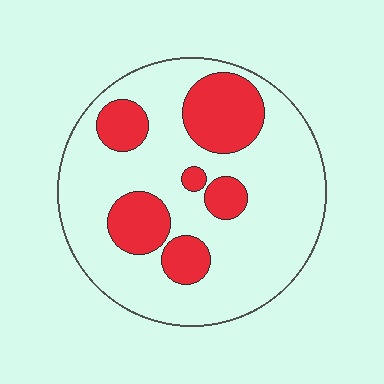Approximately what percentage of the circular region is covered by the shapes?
Approximately 25%.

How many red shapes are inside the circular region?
6.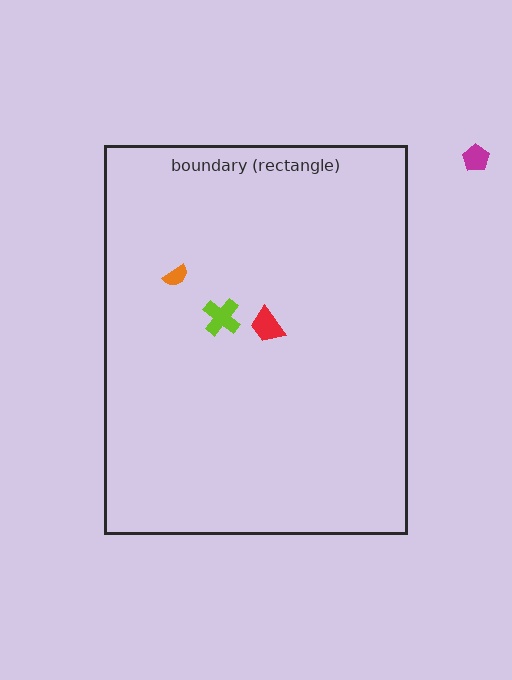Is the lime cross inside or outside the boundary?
Inside.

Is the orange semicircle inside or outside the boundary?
Inside.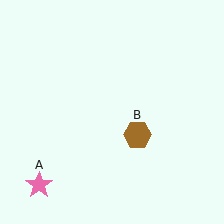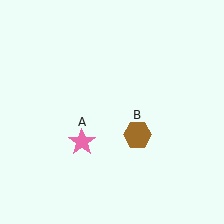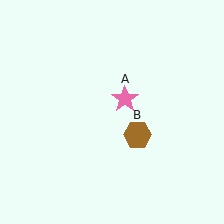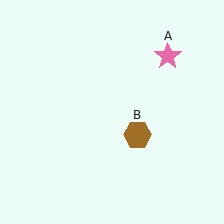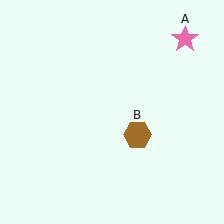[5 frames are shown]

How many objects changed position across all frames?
1 object changed position: pink star (object A).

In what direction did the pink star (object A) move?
The pink star (object A) moved up and to the right.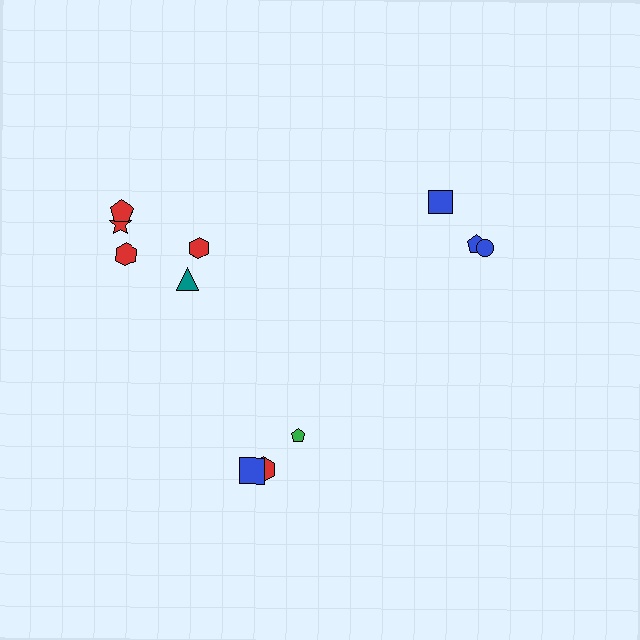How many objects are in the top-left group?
There are 5 objects.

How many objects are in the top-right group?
There are 3 objects.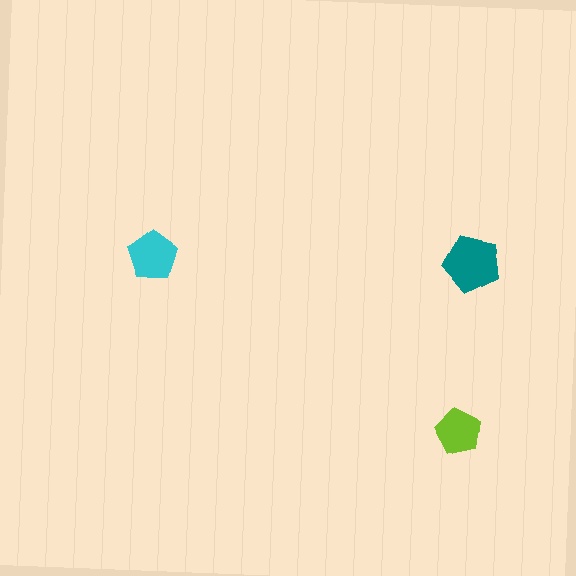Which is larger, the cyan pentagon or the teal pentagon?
The teal one.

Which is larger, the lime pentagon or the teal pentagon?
The teal one.